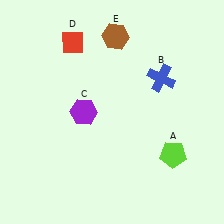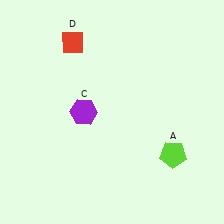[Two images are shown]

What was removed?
The blue cross (B), the brown hexagon (E) were removed in Image 2.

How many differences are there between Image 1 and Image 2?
There are 2 differences between the two images.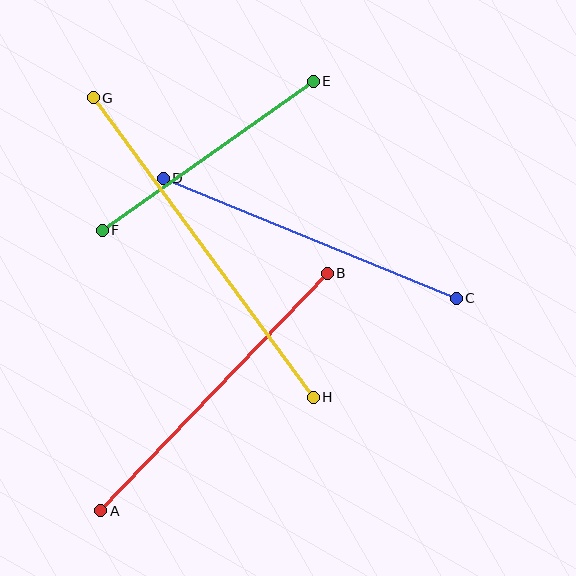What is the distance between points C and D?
The distance is approximately 317 pixels.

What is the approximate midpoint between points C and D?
The midpoint is at approximately (310, 238) pixels.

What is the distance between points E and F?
The distance is approximately 258 pixels.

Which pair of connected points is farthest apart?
Points G and H are farthest apart.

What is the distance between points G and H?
The distance is approximately 371 pixels.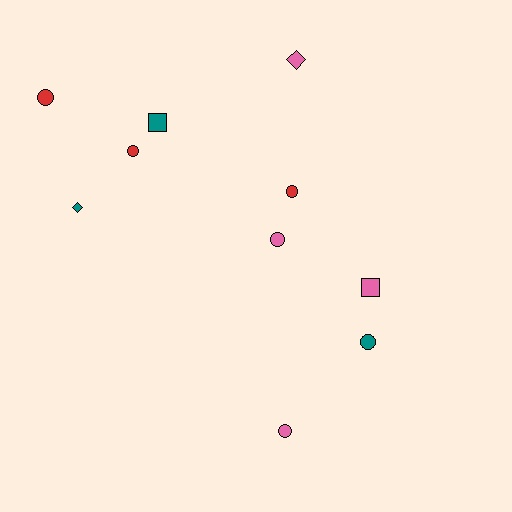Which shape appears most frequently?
Circle, with 6 objects.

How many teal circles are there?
There is 1 teal circle.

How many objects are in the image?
There are 10 objects.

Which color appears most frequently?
Pink, with 4 objects.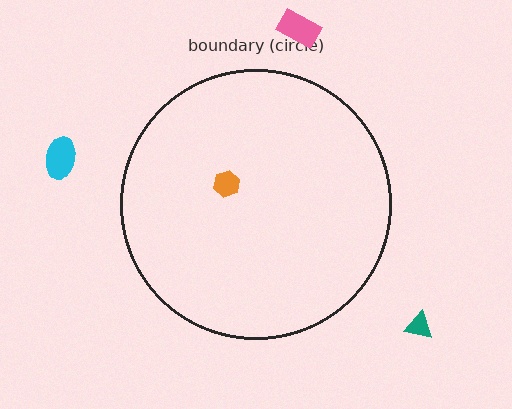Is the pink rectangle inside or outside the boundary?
Outside.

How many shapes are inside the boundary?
1 inside, 3 outside.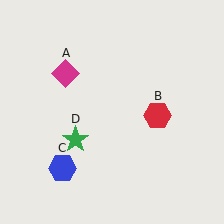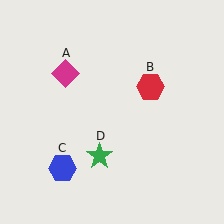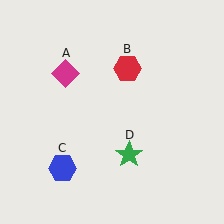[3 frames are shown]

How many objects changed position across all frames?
2 objects changed position: red hexagon (object B), green star (object D).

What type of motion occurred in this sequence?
The red hexagon (object B), green star (object D) rotated counterclockwise around the center of the scene.